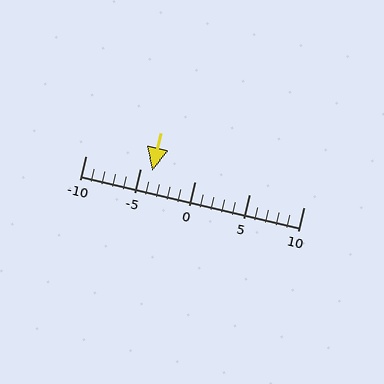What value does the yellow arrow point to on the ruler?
The yellow arrow points to approximately -4.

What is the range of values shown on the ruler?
The ruler shows values from -10 to 10.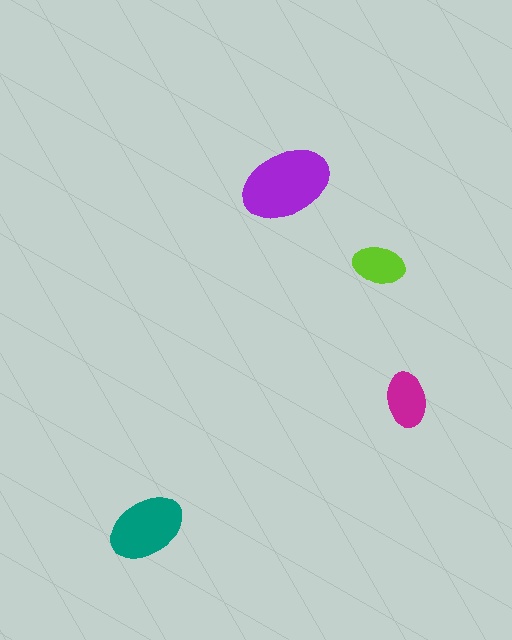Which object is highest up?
The purple ellipse is topmost.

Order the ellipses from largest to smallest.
the purple one, the teal one, the magenta one, the lime one.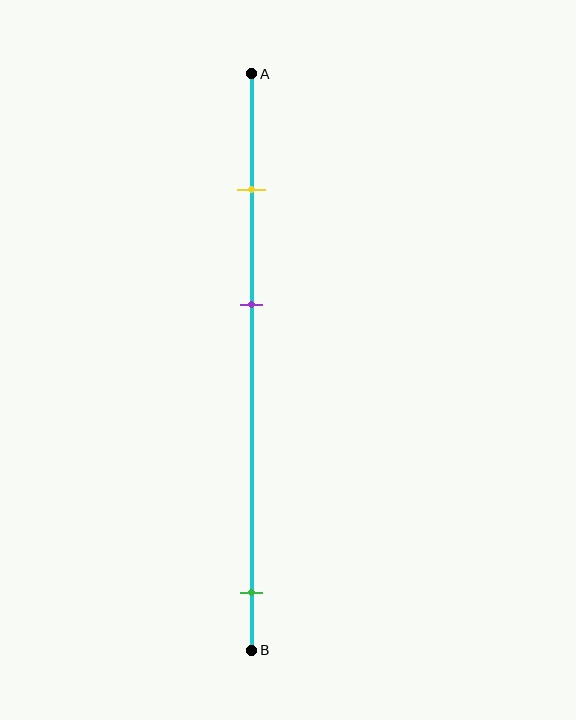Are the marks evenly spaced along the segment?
No, the marks are not evenly spaced.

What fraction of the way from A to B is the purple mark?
The purple mark is approximately 40% (0.4) of the way from A to B.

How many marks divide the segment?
There are 3 marks dividing the segment.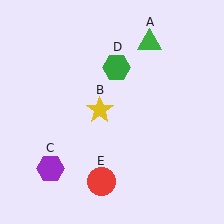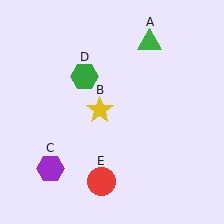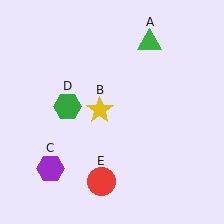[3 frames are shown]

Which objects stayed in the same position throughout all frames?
Green triangle (object A) and yellow star (object B) and purple hexagon (object C) and red circle (object E) remained stationary.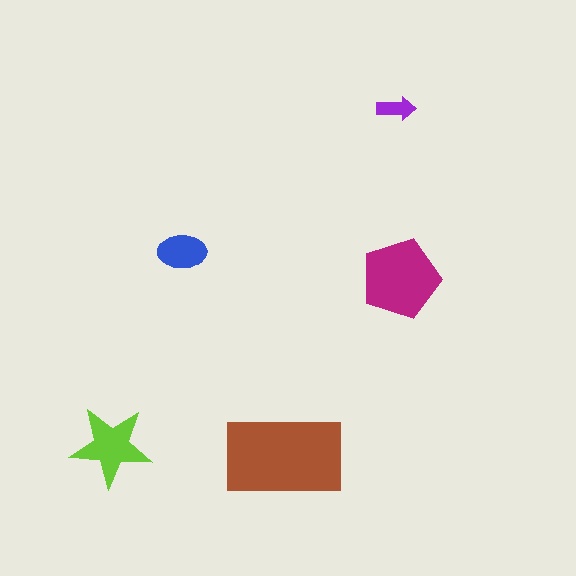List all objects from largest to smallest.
The brown rectangle, the magenta pentagon, the lime star, the blue ellipse, the purple arrow.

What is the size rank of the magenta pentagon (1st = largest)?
2nd.